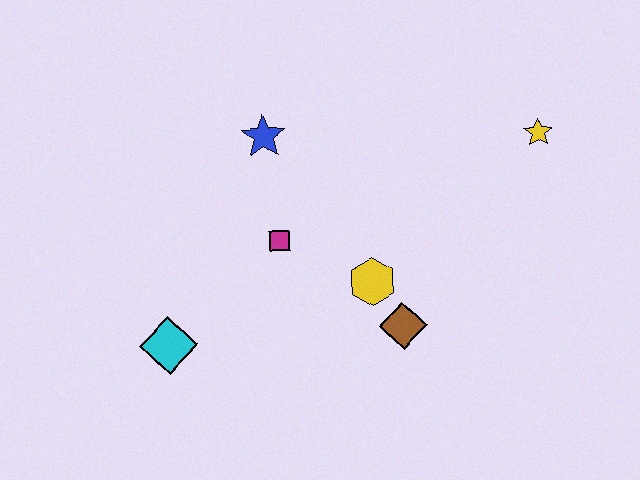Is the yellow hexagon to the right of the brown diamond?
No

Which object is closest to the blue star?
The magenta square is closest to the blue star.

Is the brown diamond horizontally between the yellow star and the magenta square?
Yes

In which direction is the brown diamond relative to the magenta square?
The brown diamond is to the right of the magenta square.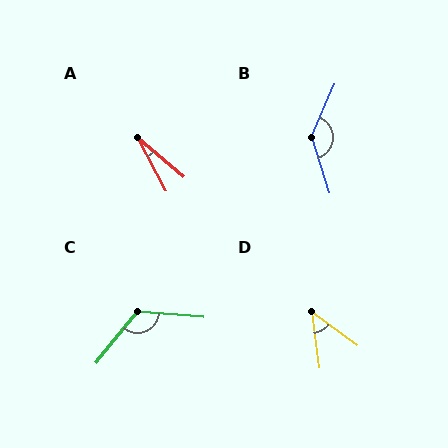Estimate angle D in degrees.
Approximately 46 degrees.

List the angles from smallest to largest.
A (22°), D (46°), C (124°), B (138°).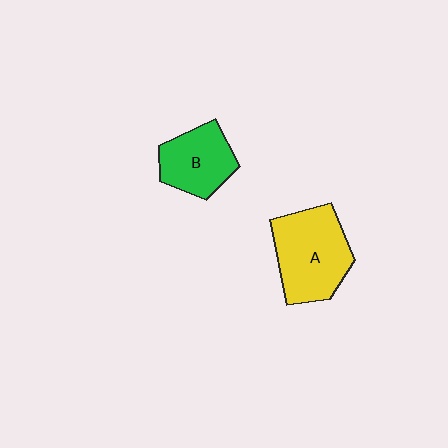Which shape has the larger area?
Shape A (yellow).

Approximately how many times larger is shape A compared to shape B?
Approximately 1.4 times.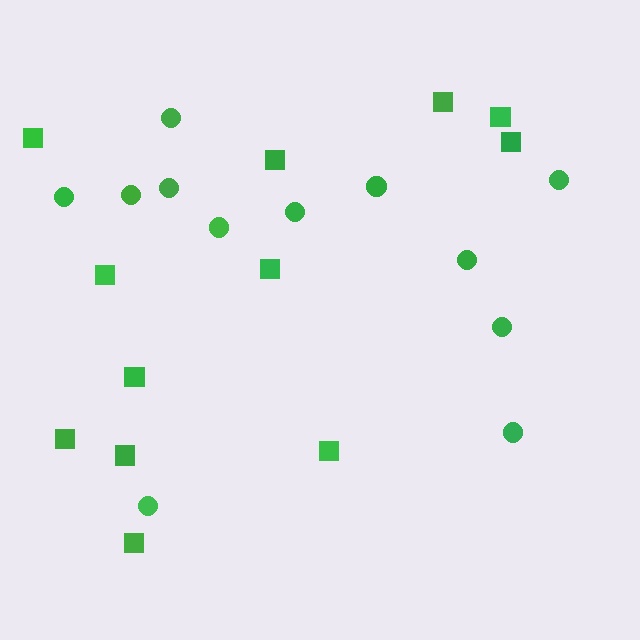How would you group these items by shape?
There are 2 groups: one group of circles (12) and one group of squares (12).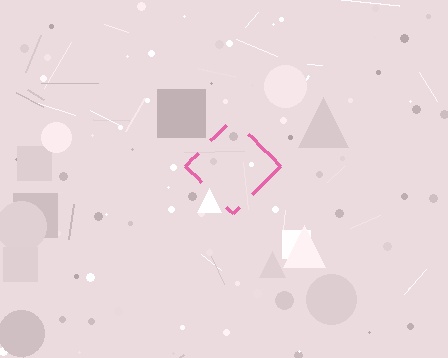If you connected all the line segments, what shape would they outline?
They would outline a diamond.